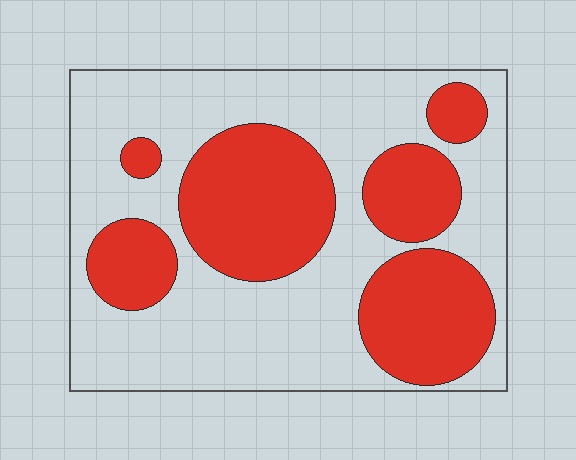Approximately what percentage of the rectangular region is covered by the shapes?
Approximately 40%.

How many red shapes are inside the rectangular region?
6.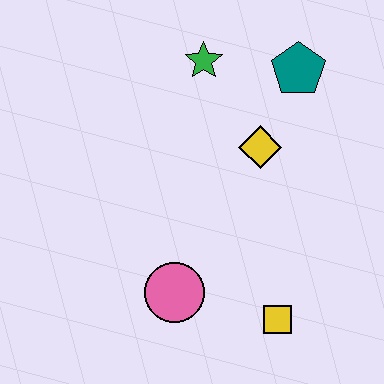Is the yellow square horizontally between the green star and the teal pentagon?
Yes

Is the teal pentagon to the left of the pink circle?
No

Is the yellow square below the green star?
Yes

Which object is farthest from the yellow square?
The green star is farthest from the yellow square.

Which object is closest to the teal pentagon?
The yellow diamond is closest to the teal pentagon.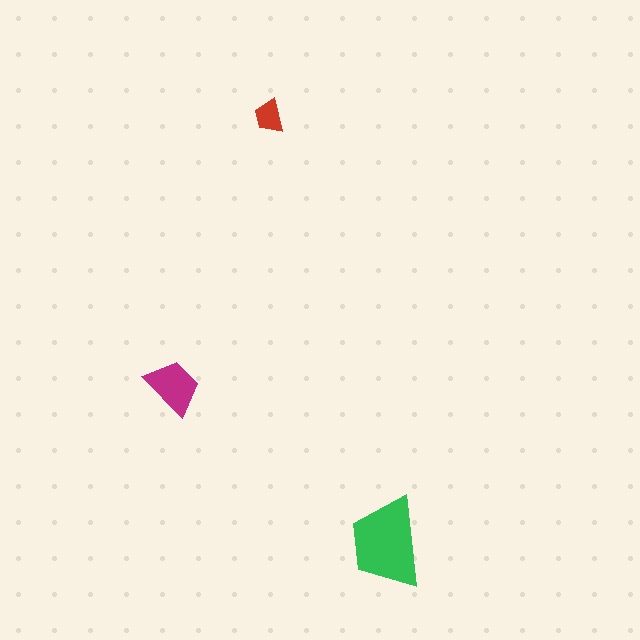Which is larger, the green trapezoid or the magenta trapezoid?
The green one.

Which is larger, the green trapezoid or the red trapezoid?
The green one.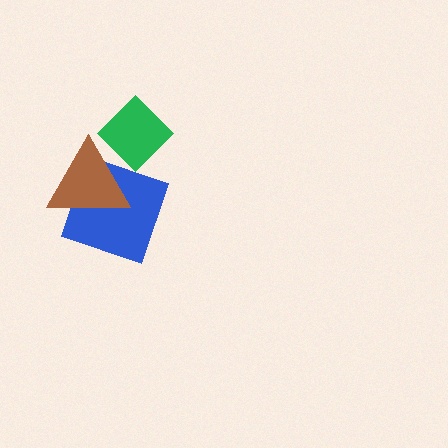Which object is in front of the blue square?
The brown triangle is in front of the blue square.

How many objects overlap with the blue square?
1 object overlaps with the blue square.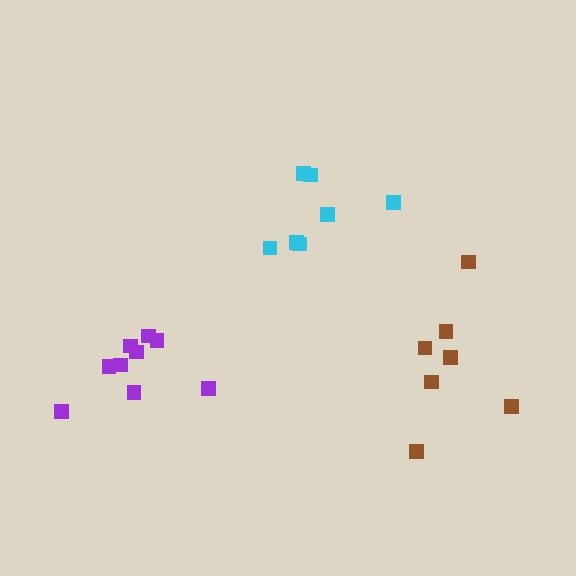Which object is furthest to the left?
The purple cluster is leftmost.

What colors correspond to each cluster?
The clusters are colored: purple, brown, cyan.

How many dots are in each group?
Group 1: 9 dots, Group 2: 7 dots, Group 3: 7 dots (23 total).